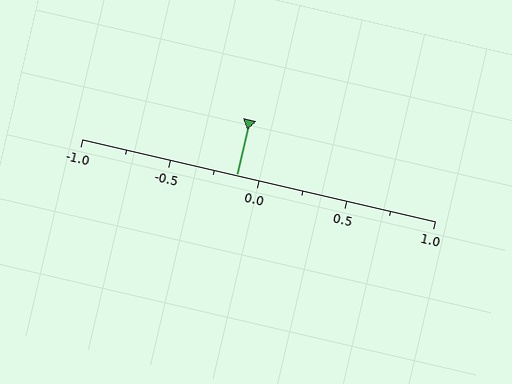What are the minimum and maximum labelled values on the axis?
The axis runs from -1.0 to 1.0.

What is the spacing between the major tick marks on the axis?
The major ticks are spaced 0.5 apart.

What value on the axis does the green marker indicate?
The marker indicates approximately -0.12.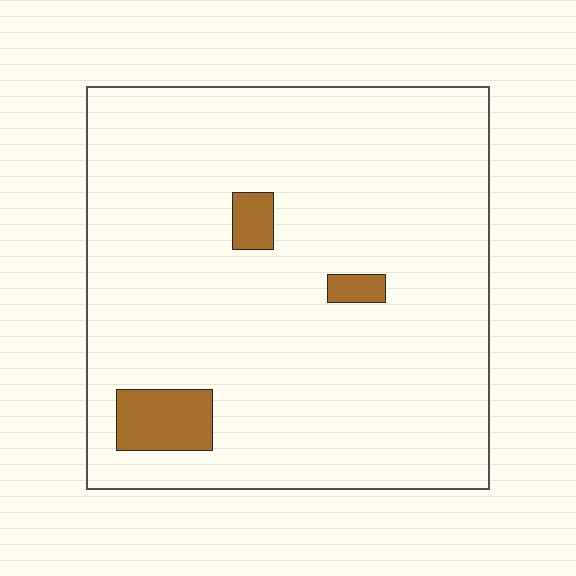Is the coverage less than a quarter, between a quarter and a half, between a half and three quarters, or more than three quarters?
Less than a quarter.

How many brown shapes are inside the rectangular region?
3.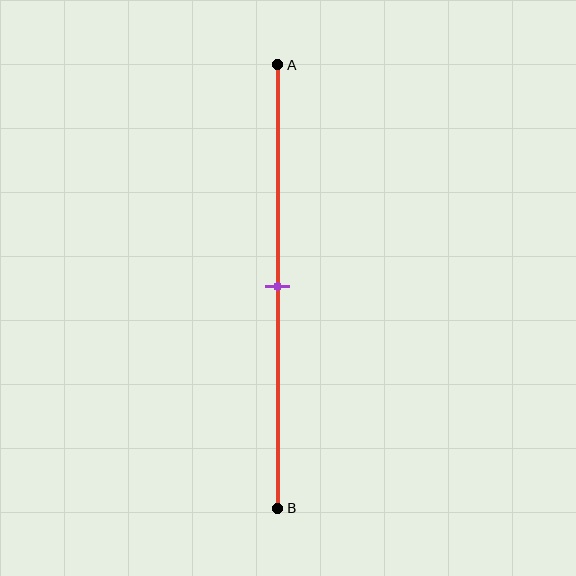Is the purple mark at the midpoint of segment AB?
Yes, the mark is approximately at the midpoint.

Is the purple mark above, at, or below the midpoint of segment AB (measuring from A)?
The purple mark is approximately at the midpoint of segment AB.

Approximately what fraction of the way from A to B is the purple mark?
The purple mark is approximately 50% of the way from A to B.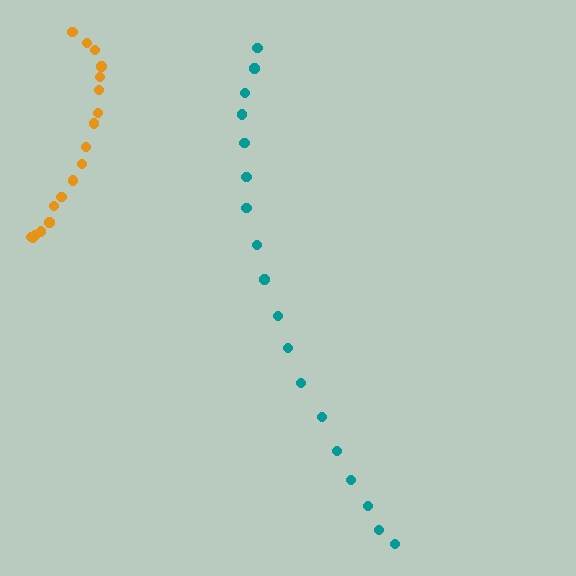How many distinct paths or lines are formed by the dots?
There are 2 distinct paths.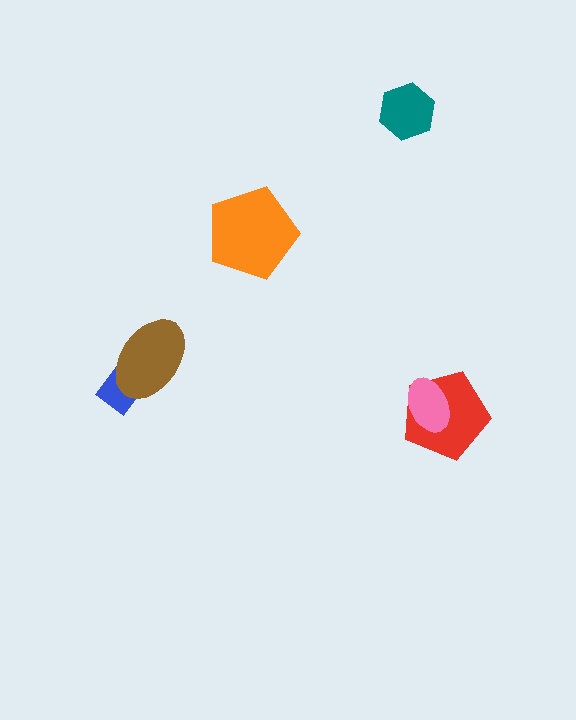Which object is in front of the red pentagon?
The pink ellipse is in front of the red pentagon.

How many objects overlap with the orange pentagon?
0 objects overlap with the orange pentagon.